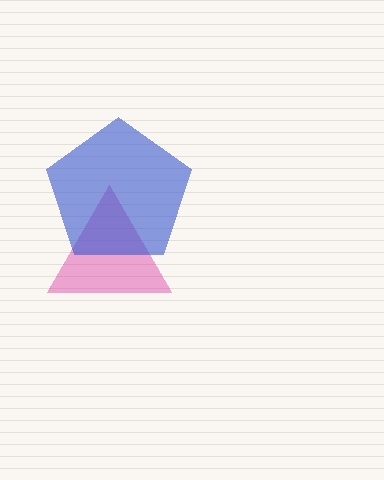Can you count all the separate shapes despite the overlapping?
Yes, there are 2 separate shapes.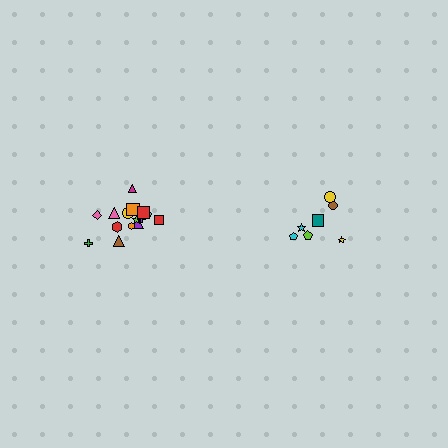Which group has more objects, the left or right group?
The left group.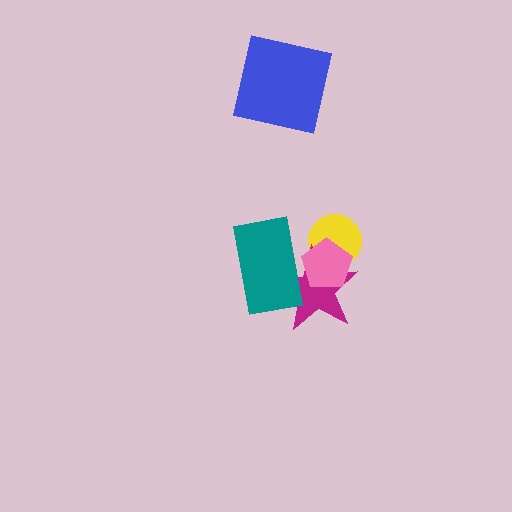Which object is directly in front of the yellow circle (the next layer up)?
The magenta star is directly in front of the yellow circle.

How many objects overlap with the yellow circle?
2 objects overlap with the yellow circle.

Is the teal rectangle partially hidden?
Yes, it is partially covered by another shape.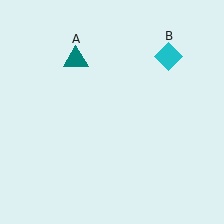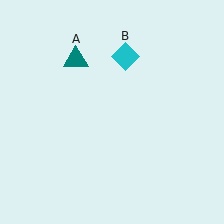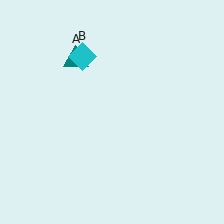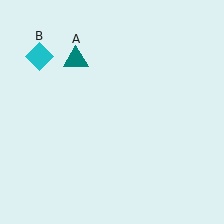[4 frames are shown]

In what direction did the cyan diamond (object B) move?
The cyan diamond (object B) moved left.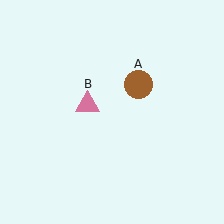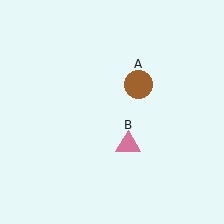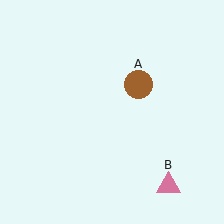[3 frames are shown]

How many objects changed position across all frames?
1 object changed position: pink triangle (object B).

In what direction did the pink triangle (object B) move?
The pink triangle (object B) moved down and to the right.